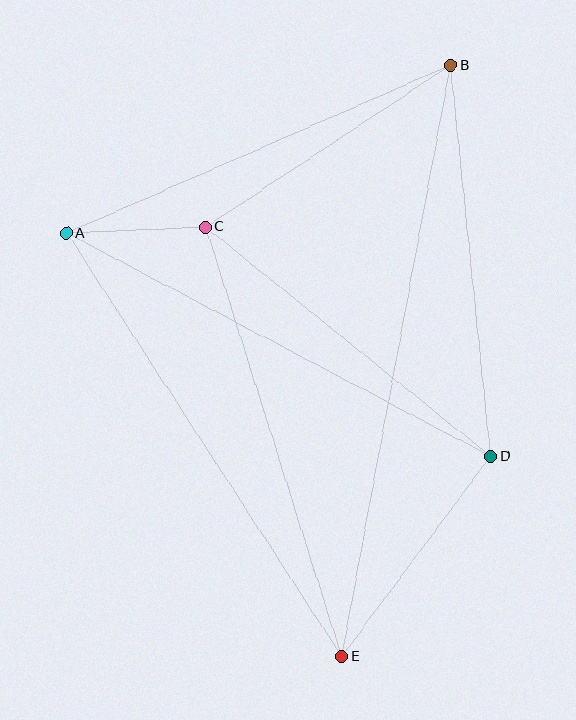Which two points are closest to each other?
Points A and C are closest to each other.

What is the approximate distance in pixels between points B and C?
The distance between B and C is approximately 294 pixels.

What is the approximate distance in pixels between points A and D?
The distance between A and D is approximately 479 pixels.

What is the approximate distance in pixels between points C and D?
The distance between C and D is approximately 366 pixels.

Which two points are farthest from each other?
Points B and E are farthest from each other.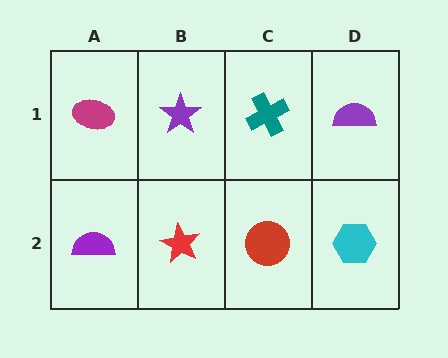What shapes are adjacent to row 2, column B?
A purple star (row 1, column B), a purple semicircle (row 2, column A), a red circle (row 2, column C).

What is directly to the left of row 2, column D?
A red circle.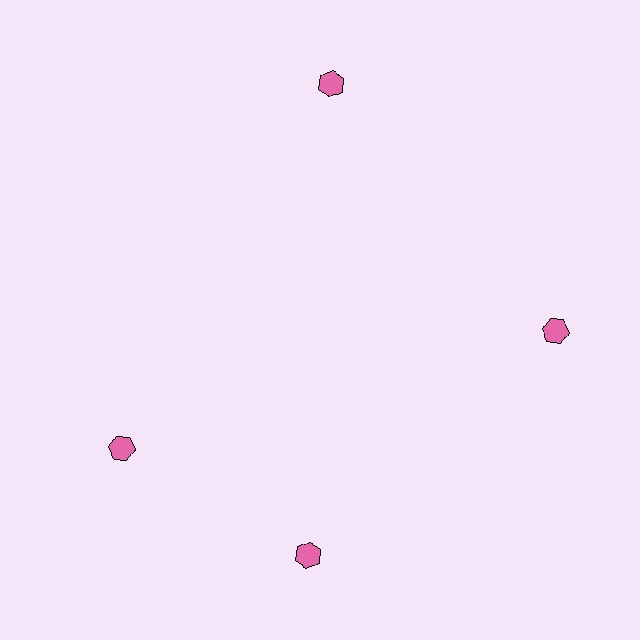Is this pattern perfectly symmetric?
No. The 4 pink hexagons are arranged in a ring, but one element near the 9 o'clock position is rotated out of alignment along the ring, breaking the 4-fold rotational symmetry.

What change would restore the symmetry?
The symmetry would be restored by rotating it back into even spacing with its neighbors so that all 4 hexagons sit at equal angles and equal distance from the center.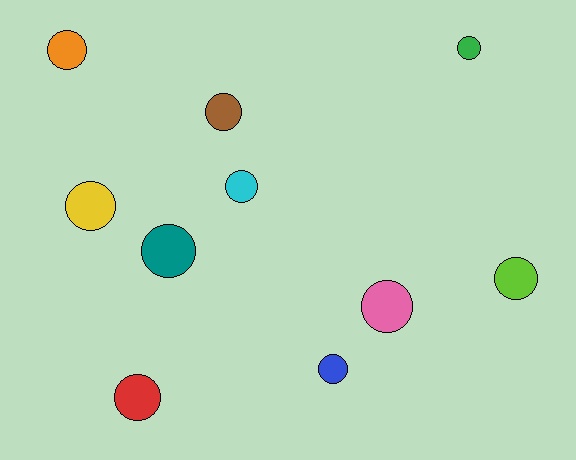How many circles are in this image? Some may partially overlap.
There are 10 circles.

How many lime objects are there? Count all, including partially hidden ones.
There is 1 lime object.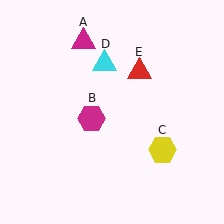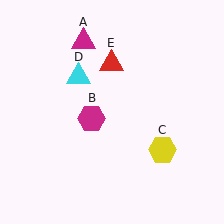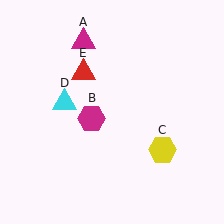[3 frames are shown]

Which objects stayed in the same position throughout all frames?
Magenta triangle (object A) and magenta hexagon (object B) and yellow hexagon (object C) remained stationary.